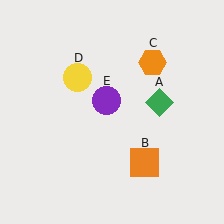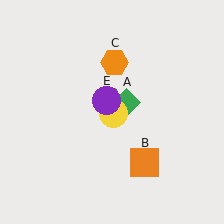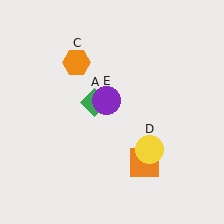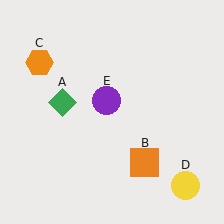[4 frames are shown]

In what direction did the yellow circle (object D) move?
The yellow circle (object D) moved down and to the right.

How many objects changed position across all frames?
3 objects changed position: green diamond (object A), orange hexagon (object C), yellow circle (object D).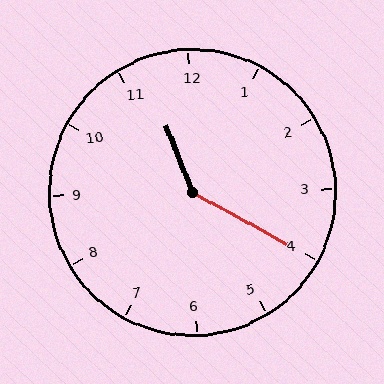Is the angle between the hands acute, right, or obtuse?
It is obtuse.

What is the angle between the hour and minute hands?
Approximately 140 degrees.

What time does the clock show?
11:20.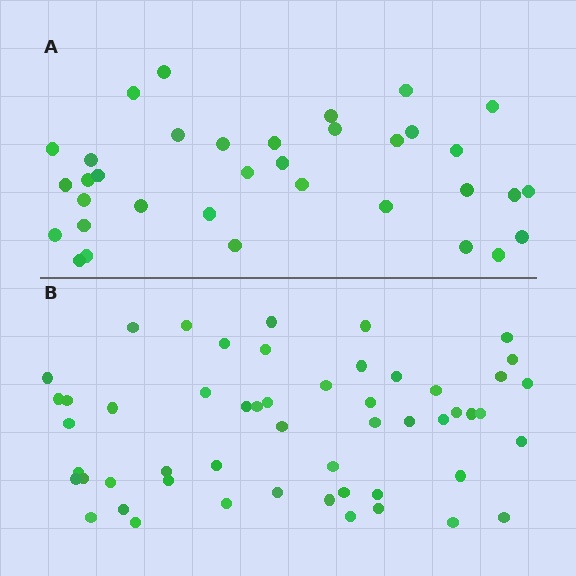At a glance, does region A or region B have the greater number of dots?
Region B (the bottom region) has more dots.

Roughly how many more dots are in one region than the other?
Region B has approximately 20 more dots than region A.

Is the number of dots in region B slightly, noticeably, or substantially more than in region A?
Region B has substantially more. The ratio is roughly 1.5 to 1.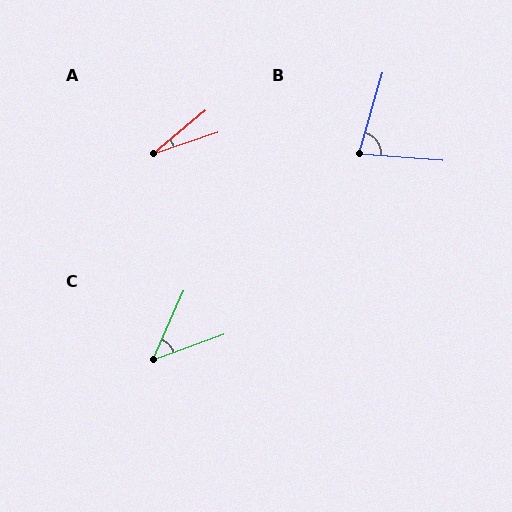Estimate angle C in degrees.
Approximately 46 degrees.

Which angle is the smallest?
A, at approximately 21 degrees.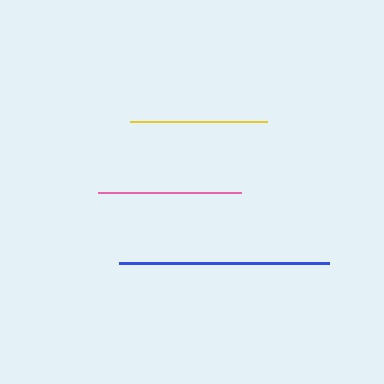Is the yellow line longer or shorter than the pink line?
The pink line is longer than the yellow line.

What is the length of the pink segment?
The pink segment is approximately 143 pixels long.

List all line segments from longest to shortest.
From longest to shortest: blue, pink, yellow.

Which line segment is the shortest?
The yellow line is the shortest at approximately 137 pixels.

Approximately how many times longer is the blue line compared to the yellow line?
The blue line is approximately 1.5 times the length of the yellow line.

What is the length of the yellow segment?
The yellow segment is approximately 137 pixels long.